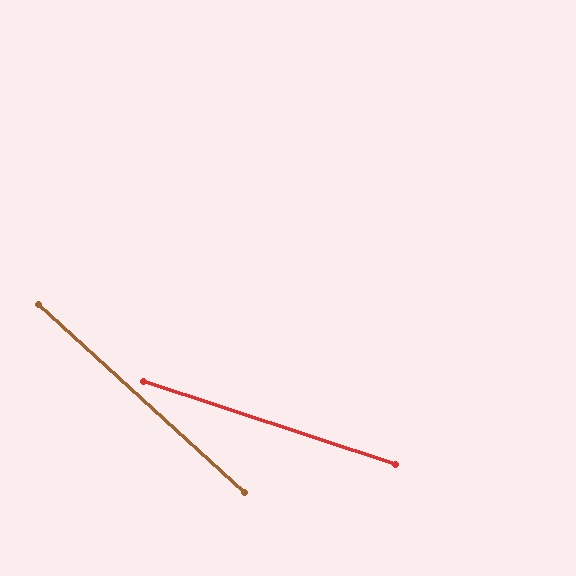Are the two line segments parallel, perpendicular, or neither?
Neither parallel nor perpendicular — they differ by about 24°.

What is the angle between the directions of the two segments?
Approximately 24 degrees.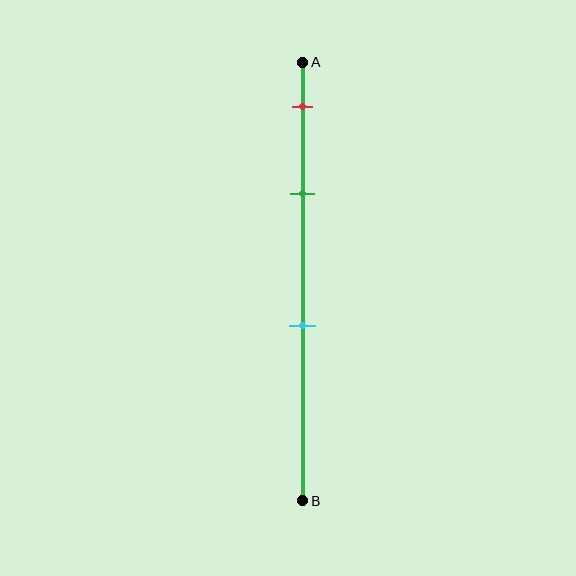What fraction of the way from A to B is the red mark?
The red mark is approximately 10% (0.1) of the way from A to B.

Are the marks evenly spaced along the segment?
No, the marks are not evenly spaced.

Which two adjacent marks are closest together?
The red and green marks are the closest adjacent pair.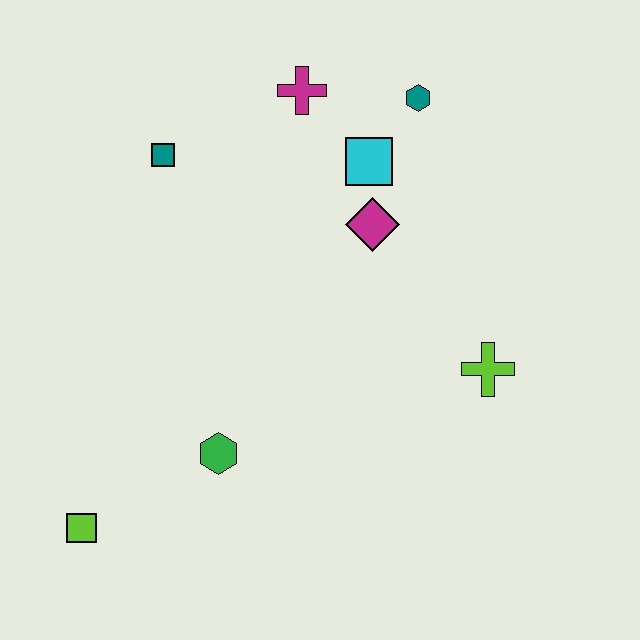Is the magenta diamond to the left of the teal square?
No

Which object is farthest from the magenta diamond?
The lime square is farthest from the magenta diamond.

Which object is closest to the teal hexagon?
The cyan square is closest to the teal hexagon.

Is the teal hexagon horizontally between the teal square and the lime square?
No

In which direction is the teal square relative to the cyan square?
The teal square is to the left of the cyan square.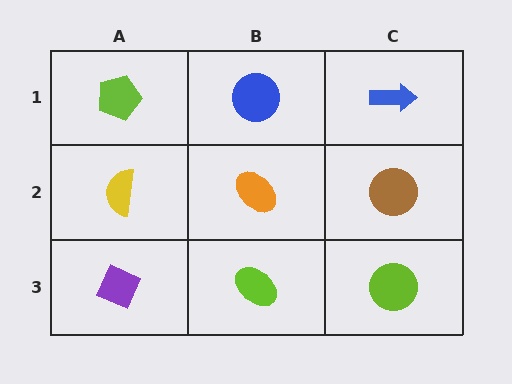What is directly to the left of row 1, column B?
A lime pentagon.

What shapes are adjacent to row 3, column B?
An orange ellipse (row 2, column B), a purple diamond (row 3, column A), a lime circle (row 3, column C).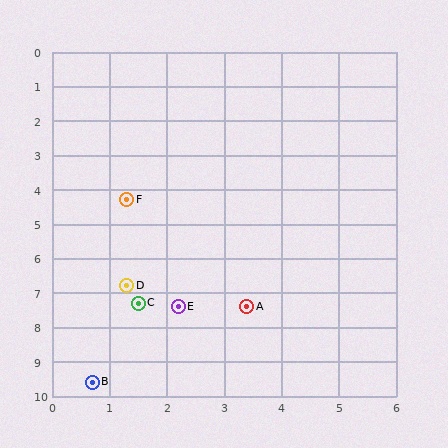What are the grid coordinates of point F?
Point F is at approximately (1.3, 4.3).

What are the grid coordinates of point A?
Point A is at approximately (3.4, 7.4).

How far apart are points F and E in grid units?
Points F and E are about 3.2 grid units apart.